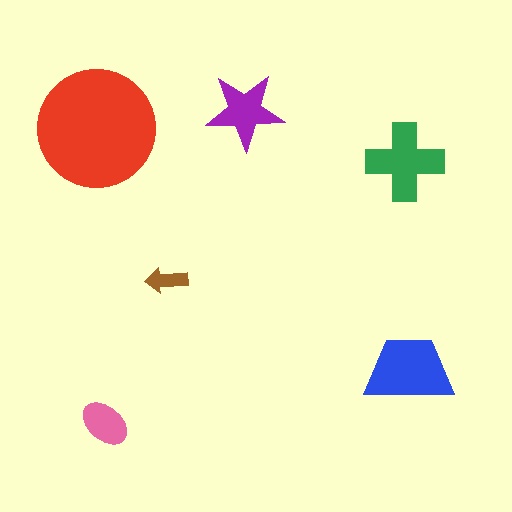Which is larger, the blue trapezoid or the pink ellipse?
The blue trapezoid.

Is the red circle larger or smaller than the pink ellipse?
Larger.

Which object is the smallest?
The brown arrow.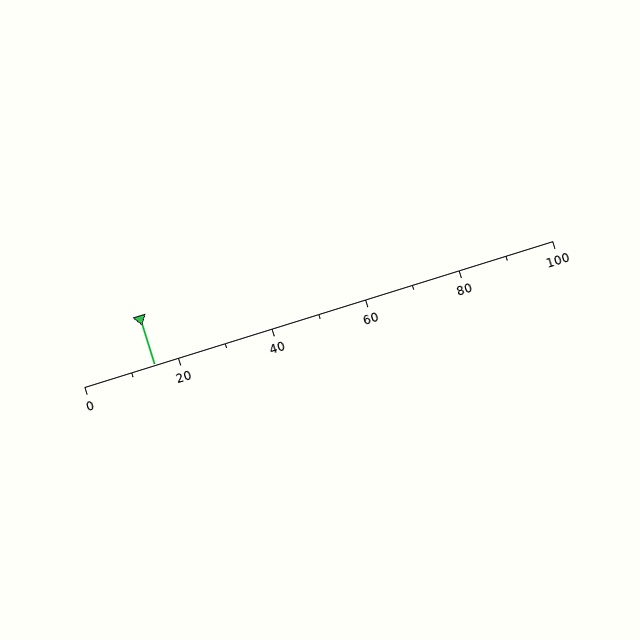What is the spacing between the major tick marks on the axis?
The major ticks are spaced 20 apart.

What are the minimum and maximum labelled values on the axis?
The axis runs from 0 to 100.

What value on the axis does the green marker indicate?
The marker indicates approximately 15.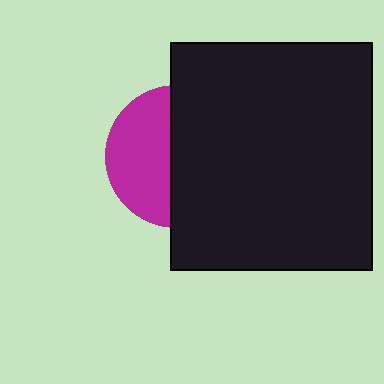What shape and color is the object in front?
The object in front is a black rectangle.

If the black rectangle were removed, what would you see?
You would see the complete magenta circle.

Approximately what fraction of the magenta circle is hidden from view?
Roughly 57% of the magenta circle is hidden behind the black rectangle.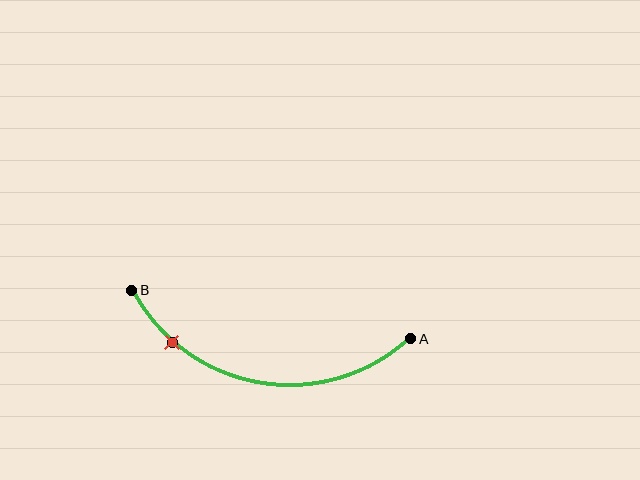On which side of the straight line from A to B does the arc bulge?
The arc bulges below the straight line connecting A and B.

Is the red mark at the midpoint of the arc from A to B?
No. The red mark lies on the arc but is closer to endpoint B. The arc midpoint would be at the point on the curve equidistant along the arc from both A and B.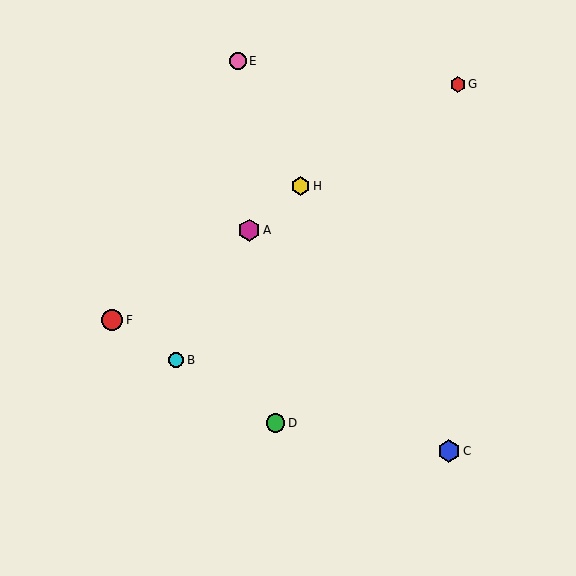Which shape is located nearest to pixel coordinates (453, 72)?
The red hexagon (labeled G) at (458, 84) is nearest to that location.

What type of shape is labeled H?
Shape H is a yellow hexagon.